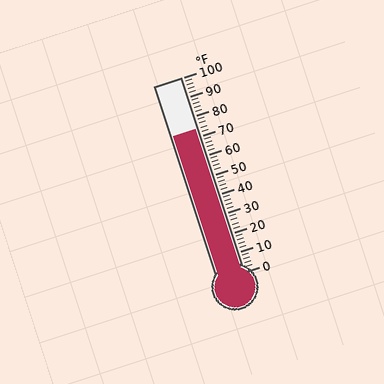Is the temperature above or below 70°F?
The temperature is above 70°F.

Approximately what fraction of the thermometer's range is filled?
The thermometer is filled to approximately 75% of its range.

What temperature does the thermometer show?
The thermometer shows approximately 74°F.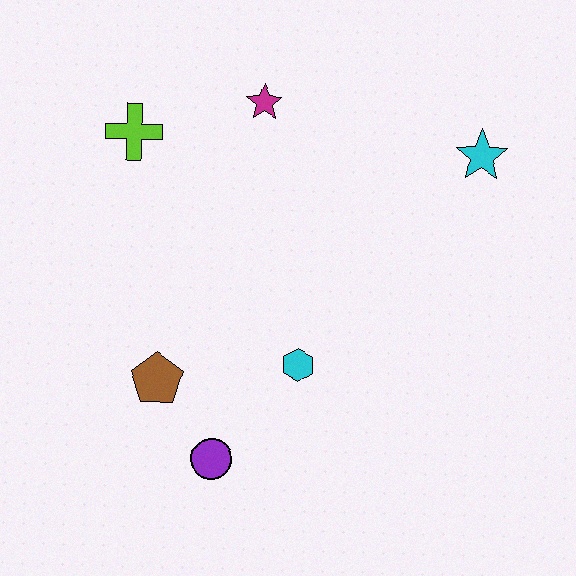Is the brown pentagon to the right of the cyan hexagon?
No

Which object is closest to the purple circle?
The brown pentagon is closest to the purple circle.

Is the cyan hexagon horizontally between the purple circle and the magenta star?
No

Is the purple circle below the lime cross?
Yes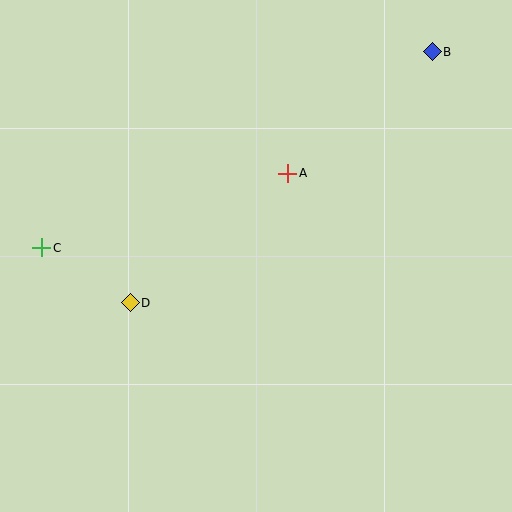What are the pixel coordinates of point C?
Point C is at (42, 248).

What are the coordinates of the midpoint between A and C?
The midpoint between A and C is at (165, 210).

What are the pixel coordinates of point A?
Point A is at (288, 173).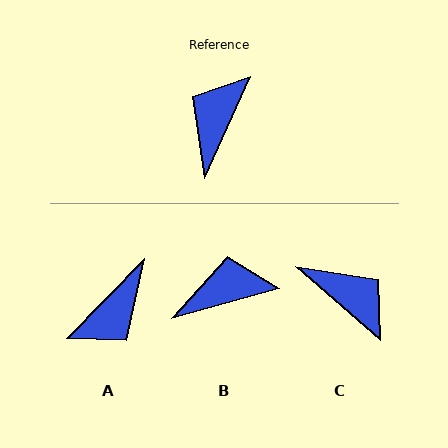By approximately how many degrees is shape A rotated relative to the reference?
Approximately 160 degrees counter-clockwise.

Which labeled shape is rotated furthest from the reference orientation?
A, about 160 degrees away.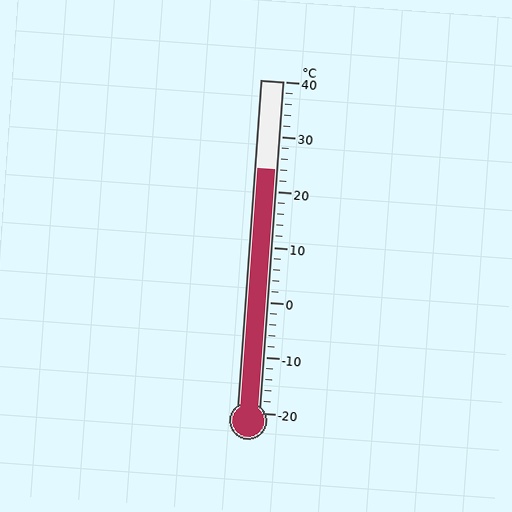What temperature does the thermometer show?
The thermometer shows approximately 24°C.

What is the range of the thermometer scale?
The thermometer scale ranges from -20°C to 40°C.